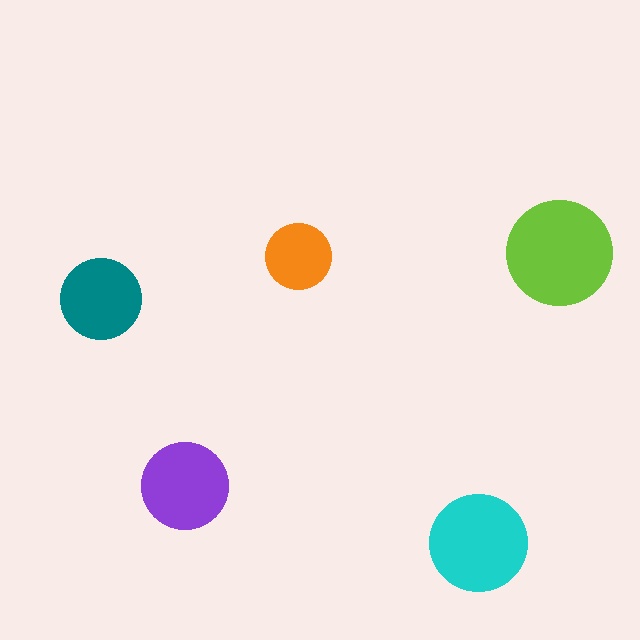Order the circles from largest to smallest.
the lime one, the cyan one, the purple one, the teal one, the orange one.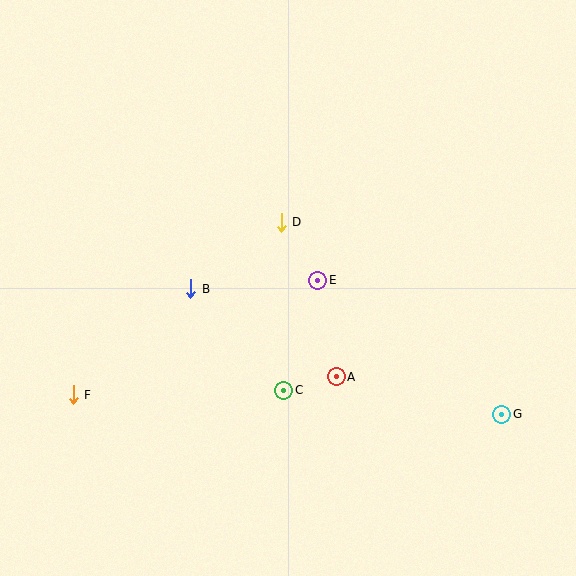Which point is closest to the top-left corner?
Point B is closest to the top-left corner.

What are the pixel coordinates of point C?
Point C is at (284, 390).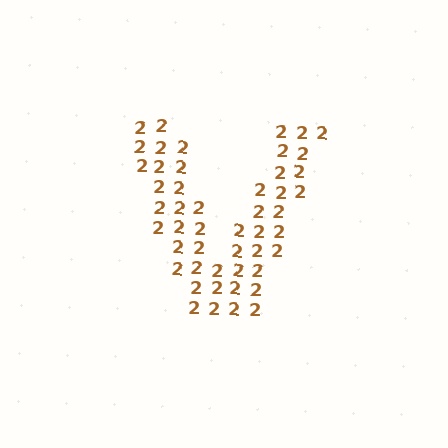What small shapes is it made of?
It is made of small digit 2's.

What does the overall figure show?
The overall figure shows the letter V.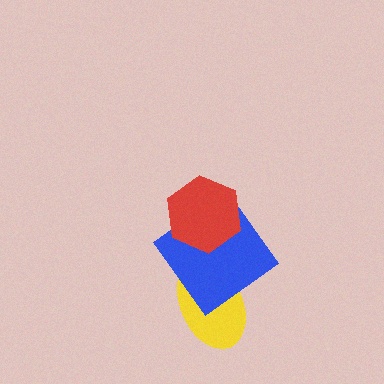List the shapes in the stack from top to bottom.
From top to bottom: the red hexagon, the blue diamond, the yellow ellipse.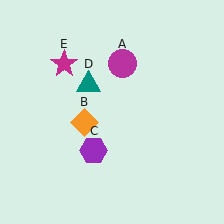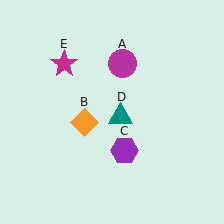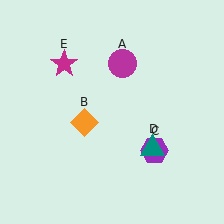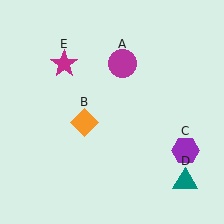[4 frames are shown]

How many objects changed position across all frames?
2 objects changed position: purple hexagon (object C), teal triangle (object D).